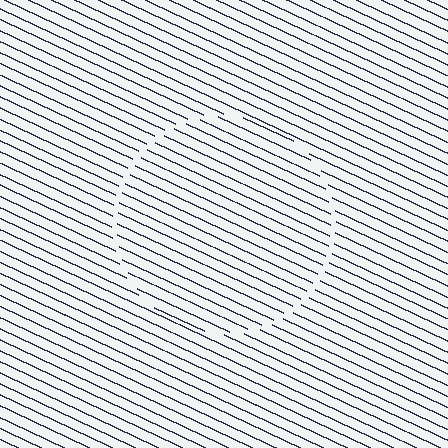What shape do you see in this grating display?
An illusory circle. The interior of the shape contains the same grating, shifted by half a period — the contour is defined by the phase discontinuity where line-ends from the inner and outer gratings abut.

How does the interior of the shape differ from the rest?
The interior of the shape contains the same grating, shifted by half a period — the contour is defined by the phase discontinuity where line-ends from the inner and outer gratings abut.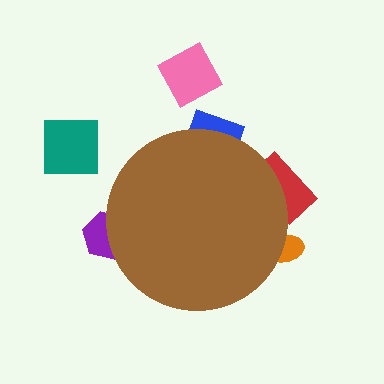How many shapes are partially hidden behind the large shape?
4 shapes are partially hidden.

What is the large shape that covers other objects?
A brown circle.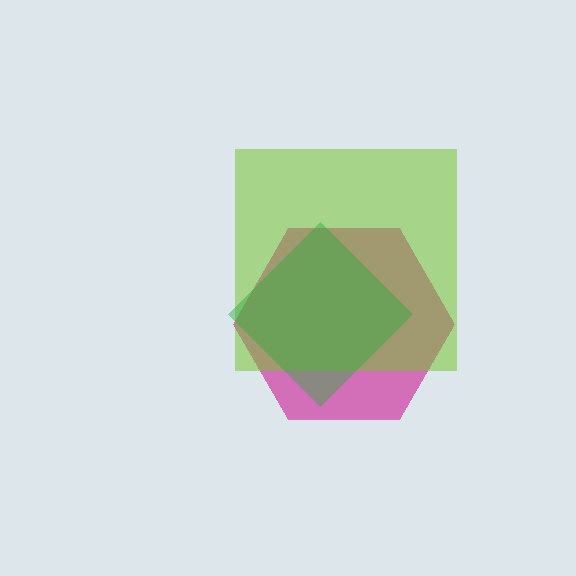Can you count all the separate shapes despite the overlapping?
Yes, there are 3 separate shapes.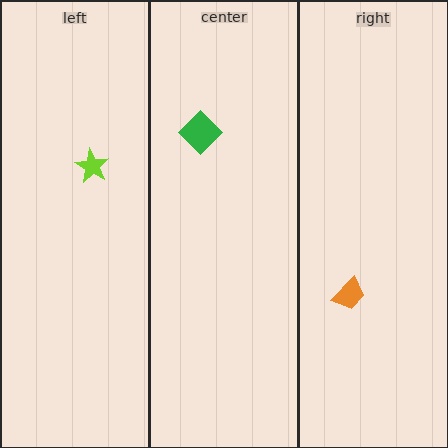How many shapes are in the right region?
1.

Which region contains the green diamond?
The center region.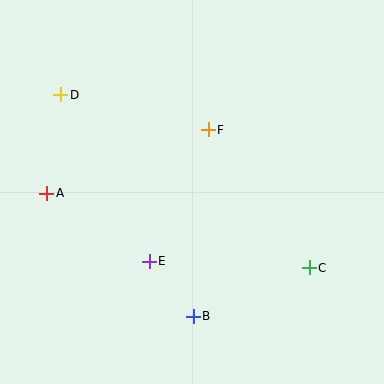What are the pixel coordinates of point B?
Point B is at (193, 316).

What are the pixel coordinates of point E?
Point E is at (149, 261).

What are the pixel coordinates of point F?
Point F is at (208, 130).